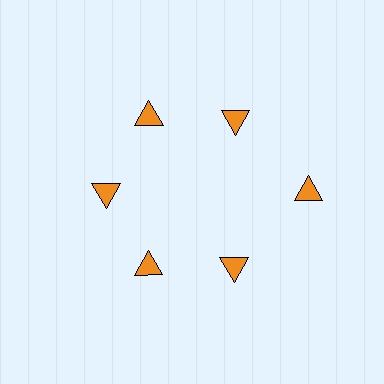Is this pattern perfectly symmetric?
No. The 6 orange triangles are arranged in a ring, but one element near the 3 o'clock position is pushed outward from the center, breaking the 6-fold rotational symmetry.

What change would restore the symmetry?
The symmetry would be restored by moving it inward, back onto the ring so that all 6 triangles sit at equal angles and equal distance from the center.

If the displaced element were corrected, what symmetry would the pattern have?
It would have 6-fold rotational symmetry — the pattern would map onto itself every 60 degrees.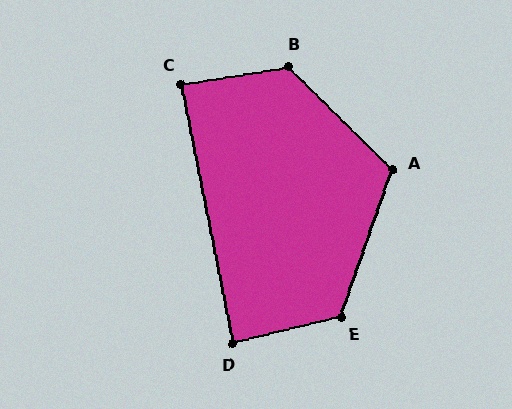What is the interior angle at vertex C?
Approximately 88 degrees (approximately right).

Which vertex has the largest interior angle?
B, at approximately 126 degrees.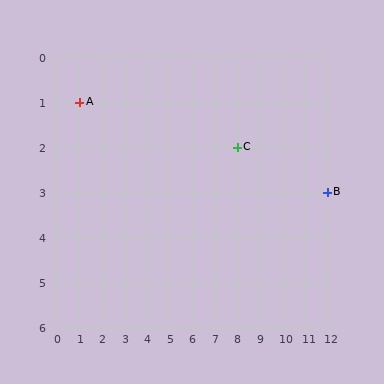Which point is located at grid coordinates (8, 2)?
Point C is at (8, 2).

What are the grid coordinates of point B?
Point B is at grid coordinates (12, 3).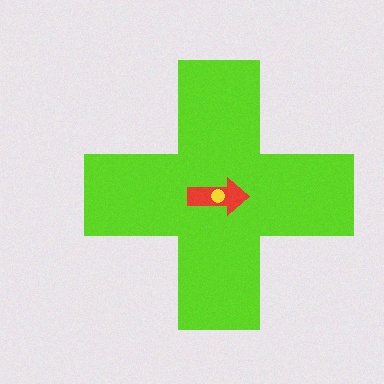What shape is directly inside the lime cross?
The red arrow.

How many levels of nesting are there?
3.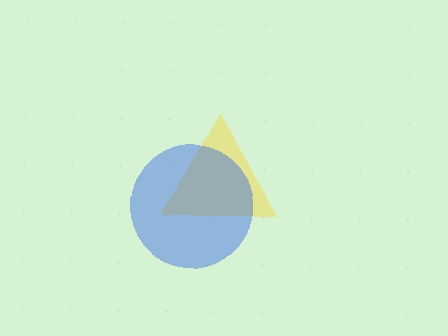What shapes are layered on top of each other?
The layered shapes are: a yellow triangle, a blue circle.